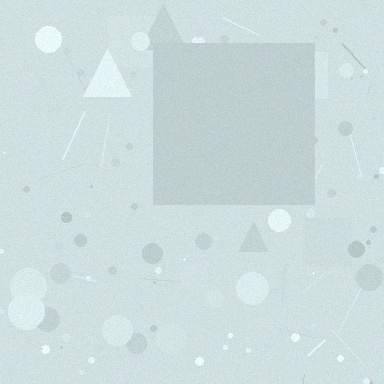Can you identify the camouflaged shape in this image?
The camouflaged shape is a square.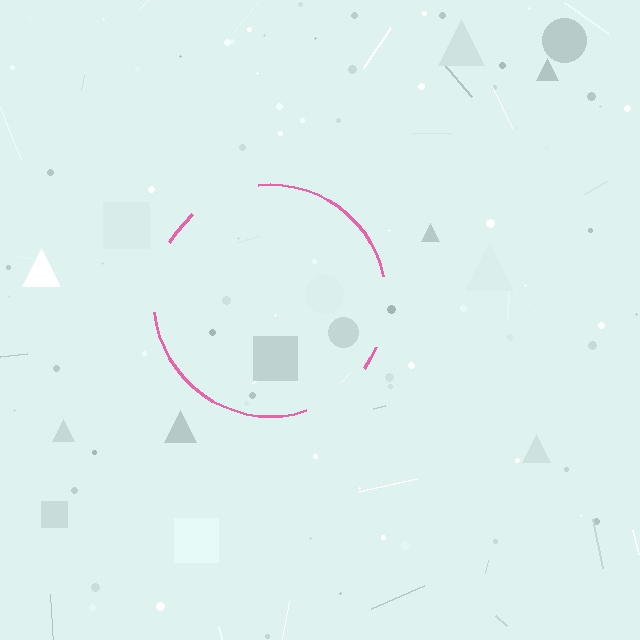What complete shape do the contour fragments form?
The contour fragments form a circle.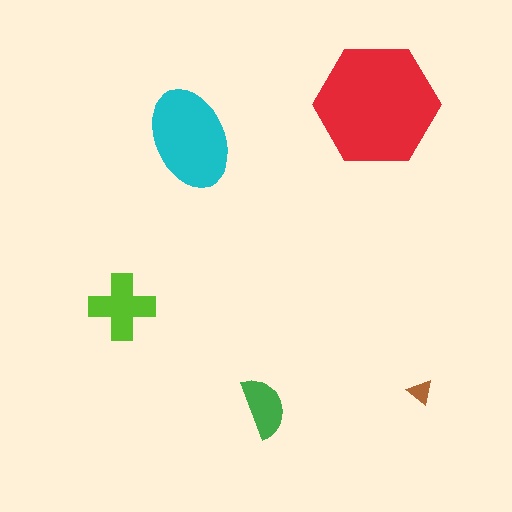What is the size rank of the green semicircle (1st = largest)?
4th.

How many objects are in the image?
There are 5 objects in the image.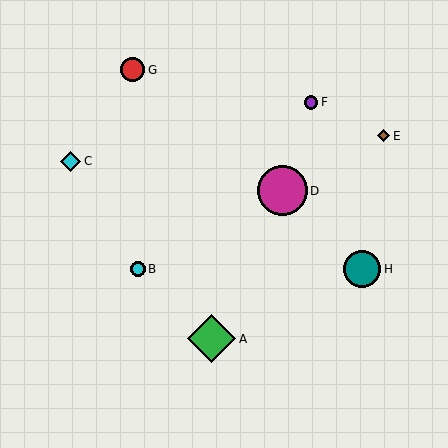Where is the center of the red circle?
The center of the red circle is at (133, 70).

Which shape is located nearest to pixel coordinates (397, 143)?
The brown diamond (labeled E) at (384, 136) is nearest to that location.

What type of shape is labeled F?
Shape F is a purple circle.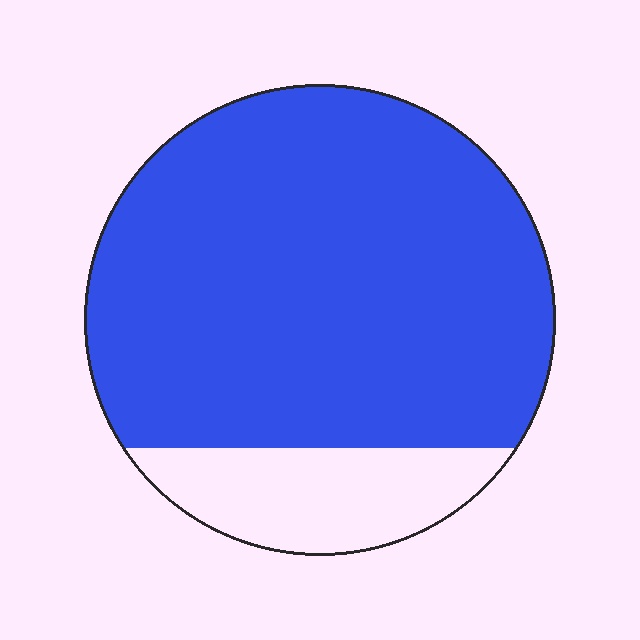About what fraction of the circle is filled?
About five sixths (5/6).